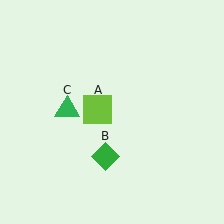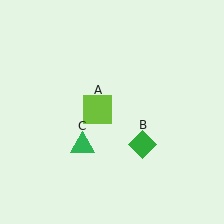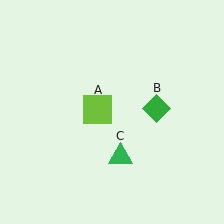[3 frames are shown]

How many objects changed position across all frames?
2 objects changed position: green diamond (object B), green triangle (object C).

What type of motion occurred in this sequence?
The green diamond (object B), green triangle (object C) rotated counterclockwise around the center of the scene.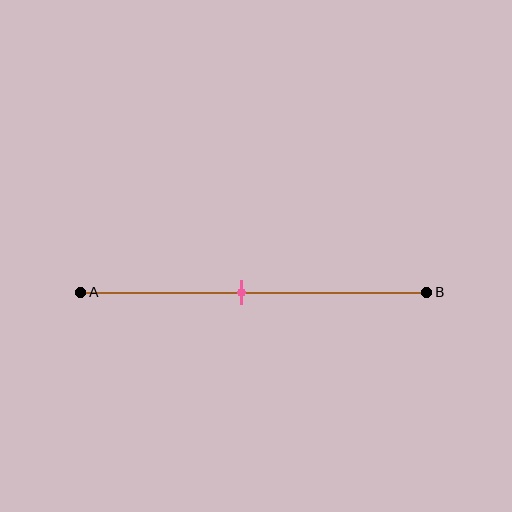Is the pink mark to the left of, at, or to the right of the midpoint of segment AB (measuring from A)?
The pink mark is to the left of the midpoint of segment AB.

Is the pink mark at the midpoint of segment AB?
No, the mark is at about 45% from A, not at the 50% midpoint.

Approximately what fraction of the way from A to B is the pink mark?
The pink mark is approximately 45% of the way from A to B.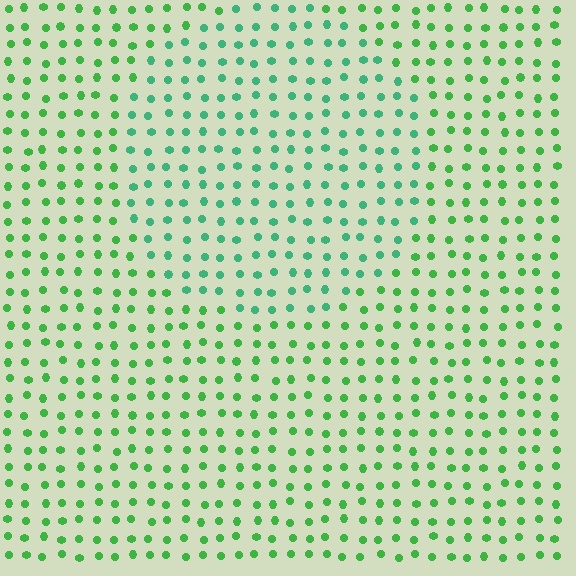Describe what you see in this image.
The image is filled with small green elements in a uniform arrangement. A circle-shaped region is visible where the elements are tinted to a slightly different hue, forming a subtle color boundary.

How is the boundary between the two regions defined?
The boundary is defined purely by a slight shift in hue (about 28 degrees). Spacing, size, and orientation are identical on both sides.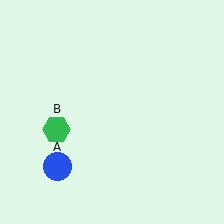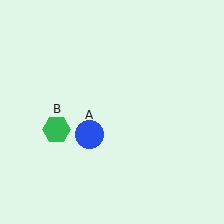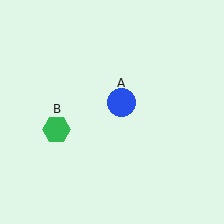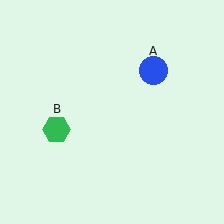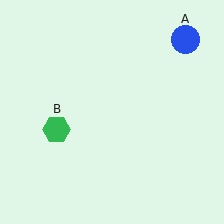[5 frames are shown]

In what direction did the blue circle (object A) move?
The blue circle (object A) moved up and to the right.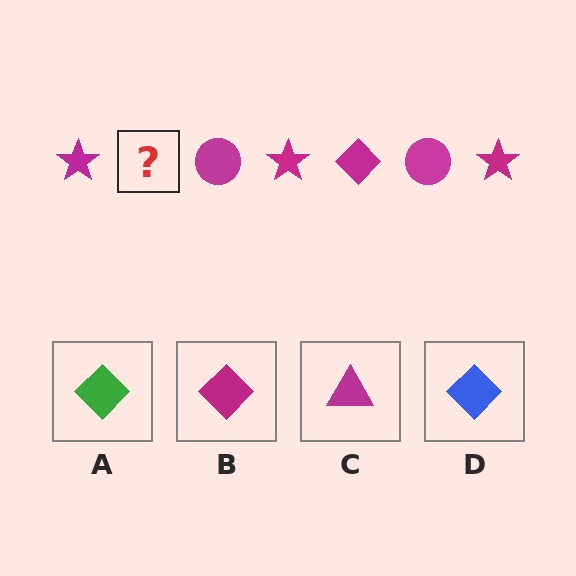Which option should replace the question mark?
Option B.